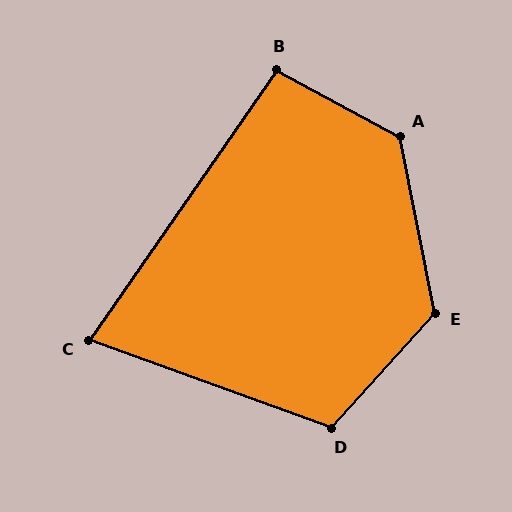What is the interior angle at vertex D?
Approximately 112 degrees (obtuse).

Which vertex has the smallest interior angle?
C, at approximately 75 degrees.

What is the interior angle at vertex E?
Approximately 127 degrees (obtuse).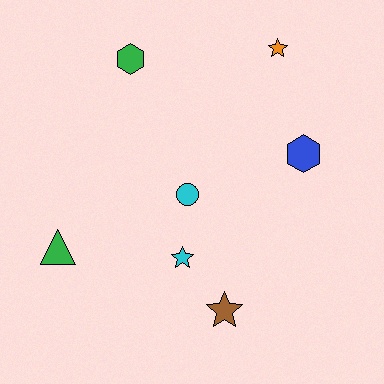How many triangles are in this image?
There is 1 triangle.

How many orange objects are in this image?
There is 1 orange object.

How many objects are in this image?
There are 7 objects.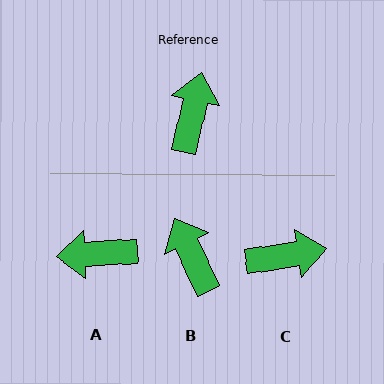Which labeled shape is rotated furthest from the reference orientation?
A, about 106 degrees away.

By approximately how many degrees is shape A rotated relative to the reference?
Approximately 106 degrees counter-clockwise.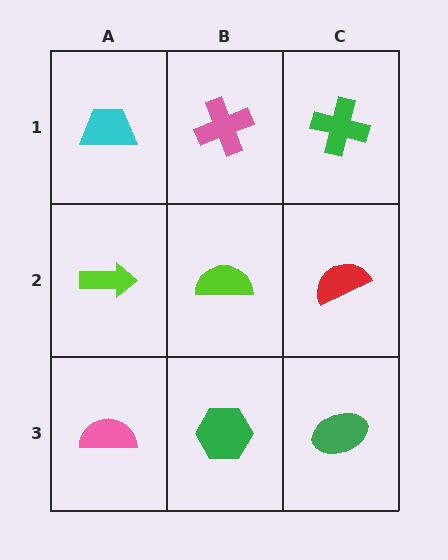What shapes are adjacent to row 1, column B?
A lime semicircle (row 2, column B), a cyan trapezoid (row 1, column A), a green cross (row 1, column C).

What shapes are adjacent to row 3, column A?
A lime arrow (row 2, column A), a green hexagon (row 3, column B).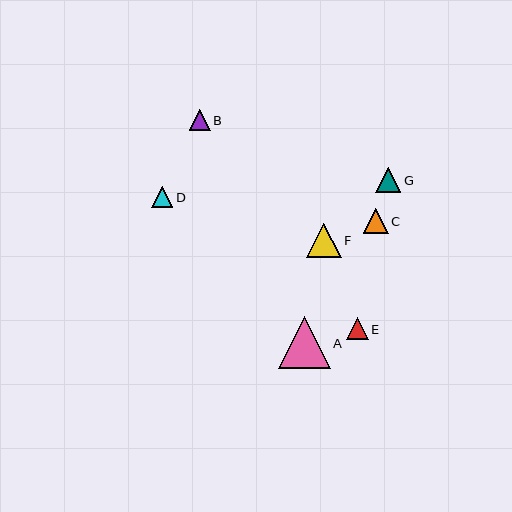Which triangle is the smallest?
Triangle B is the smallest with a size of approximately 21 pixels.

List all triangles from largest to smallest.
From largest to smallest: A, F, G, C, E, D, B.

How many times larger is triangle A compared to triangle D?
Triangle A is approximately 2.5 times the size of triangle D.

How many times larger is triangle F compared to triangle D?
Triangle F is approximately 1.6 times the size of triangle D.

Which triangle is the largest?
Triangle A is the largest with a size of approximately 52 pixels.